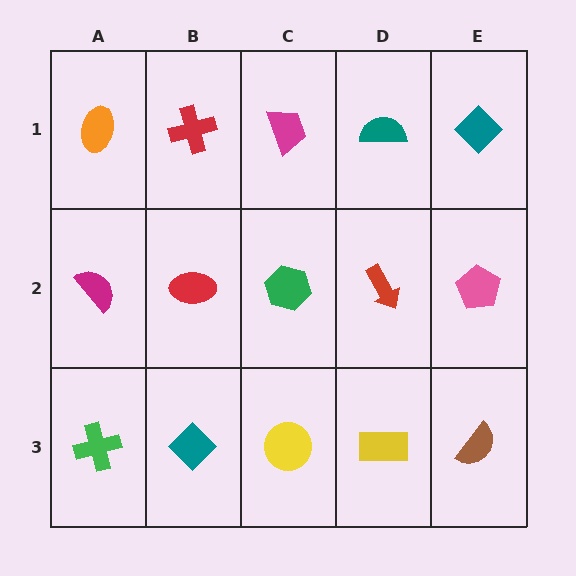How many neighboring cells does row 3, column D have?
3.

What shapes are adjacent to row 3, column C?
A green hexagon (row 2, column C), a teal diamond (row 3, column B), a yellow rectangle (row 3, column D).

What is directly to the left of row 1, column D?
A magenta trapezoid.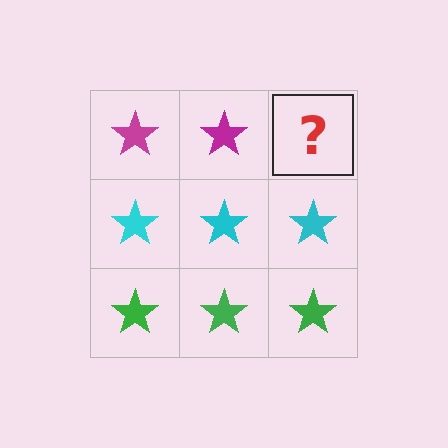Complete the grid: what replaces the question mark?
The question mark should be replaced with a magenta star.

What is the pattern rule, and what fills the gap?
The rule is that each row has a consistent color. The gap should be filled with a magenta star.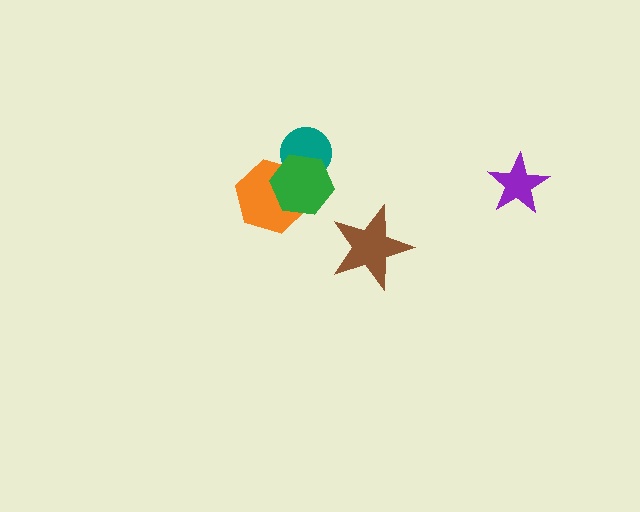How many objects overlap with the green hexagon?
2 objects overlap with the green hexagon.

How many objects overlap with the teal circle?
2 objects overlap with the teal circle.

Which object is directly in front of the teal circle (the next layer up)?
The orange hexagon is directly in front of the teal circle.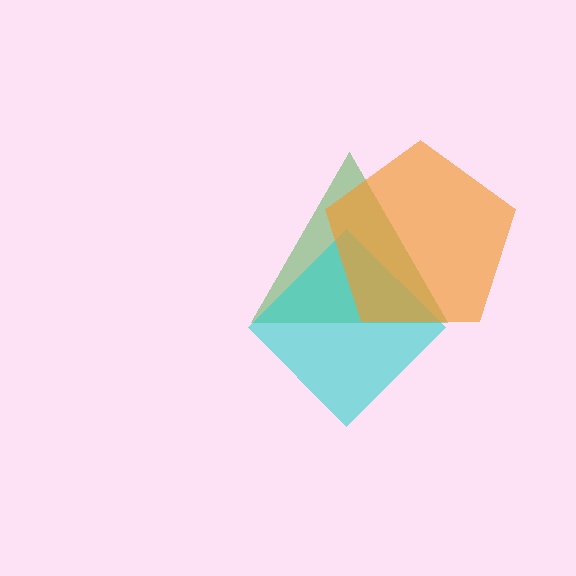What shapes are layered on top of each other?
The layered shapes are: a green triangle, a cyan diamond, an orange pentagon.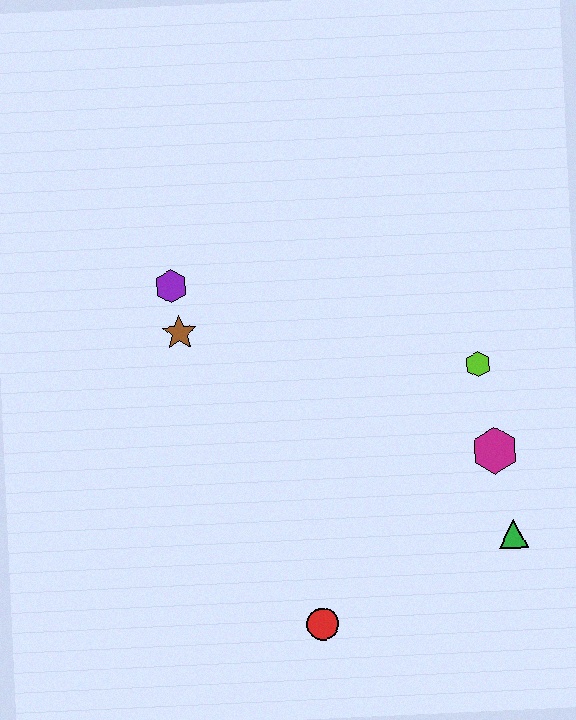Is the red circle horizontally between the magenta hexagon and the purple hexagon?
Yes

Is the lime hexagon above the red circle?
Yes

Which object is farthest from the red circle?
The purple hexagon is farthest from the red circle.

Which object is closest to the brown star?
The purple hexagon is closest to the brown star.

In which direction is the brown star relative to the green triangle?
The brown star is to the left of the green triangle.